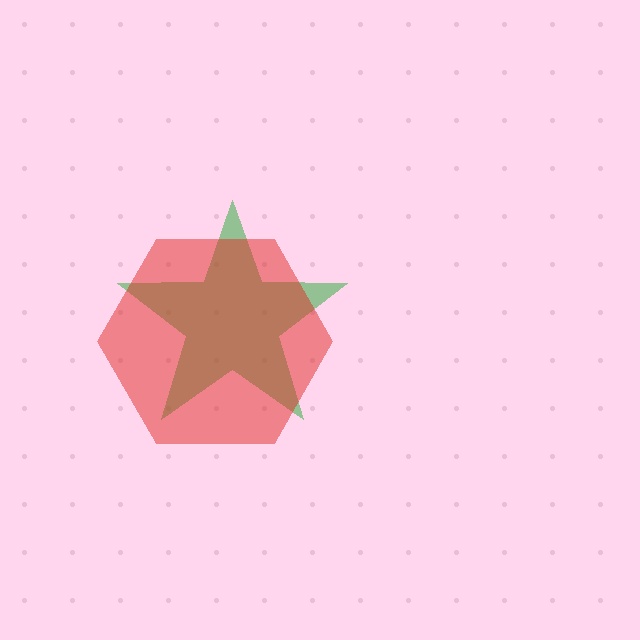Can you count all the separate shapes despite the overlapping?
Yes, there are 2 separate shapes.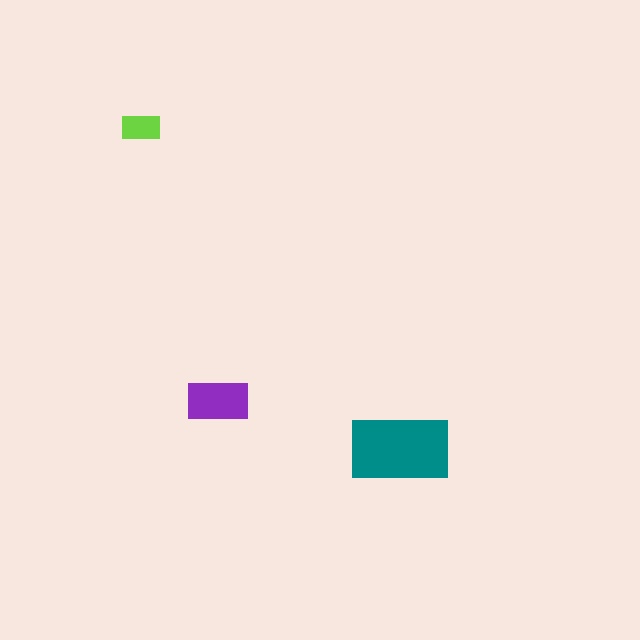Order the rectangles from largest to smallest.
the teal one, the purple one, the lime one.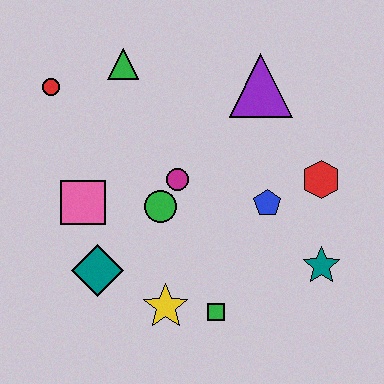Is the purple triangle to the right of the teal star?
No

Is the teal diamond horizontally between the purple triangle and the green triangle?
No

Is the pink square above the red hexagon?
No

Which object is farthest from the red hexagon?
The red circle is farthest from the red hexagon.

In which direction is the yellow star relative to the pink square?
The yellow star is below the pink square.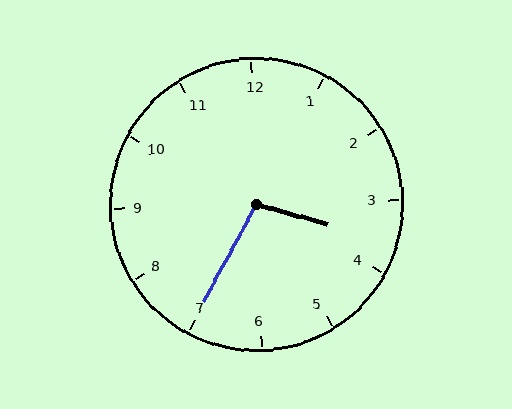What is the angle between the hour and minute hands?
Approximately 102 degrees.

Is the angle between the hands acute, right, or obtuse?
It is obtuse.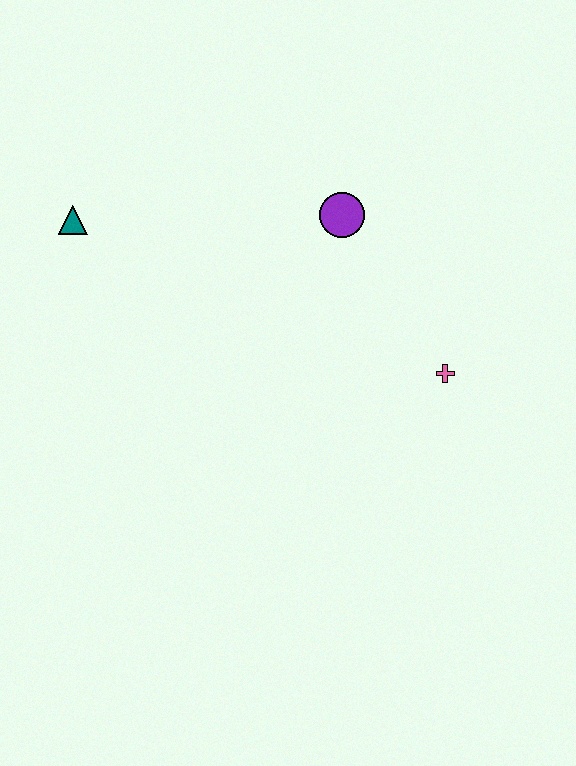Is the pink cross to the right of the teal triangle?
Yes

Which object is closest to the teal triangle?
The purple circle is closest to the teal triangle.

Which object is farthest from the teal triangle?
The pink cross is farthest from the teal triangle.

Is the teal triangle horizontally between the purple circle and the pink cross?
No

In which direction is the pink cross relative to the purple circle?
The pink cross is below the purple circle.